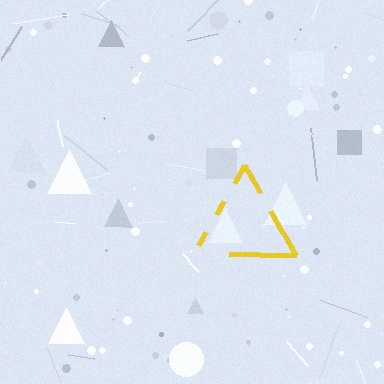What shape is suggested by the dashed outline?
The dashed outline suggests a triangle.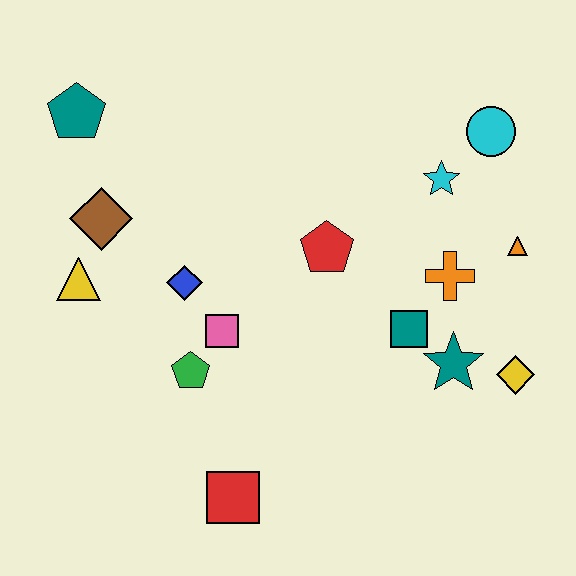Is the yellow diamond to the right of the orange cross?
Yes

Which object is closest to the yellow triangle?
The brown diamond is closest to the yellow triangle.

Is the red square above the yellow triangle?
No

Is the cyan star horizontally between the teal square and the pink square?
No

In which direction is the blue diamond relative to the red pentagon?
The blue diamond is to the left of the red pentagon.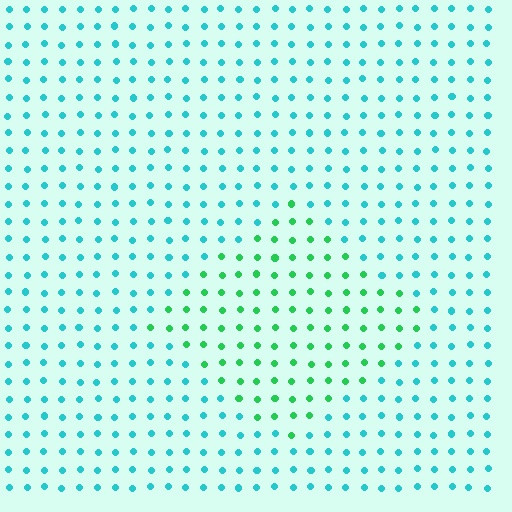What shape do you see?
I see a diamond.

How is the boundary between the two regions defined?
The boundary is defined purely by a slight shift in hue (about 45 degrees). Spacing, size, and orientation are identical on both sides.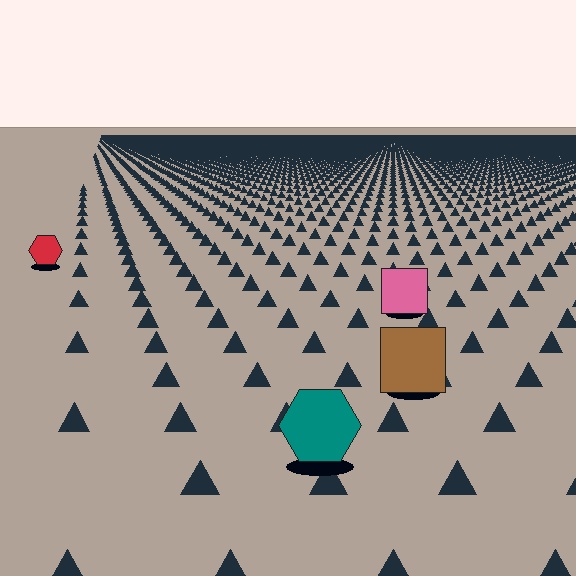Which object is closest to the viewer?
The teal hexagon is closest. The texture marks near it are larger and more spread out.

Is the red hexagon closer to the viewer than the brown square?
No. The brown square is closer — you can tell from the texture gradient: the ground texture is coarser near it.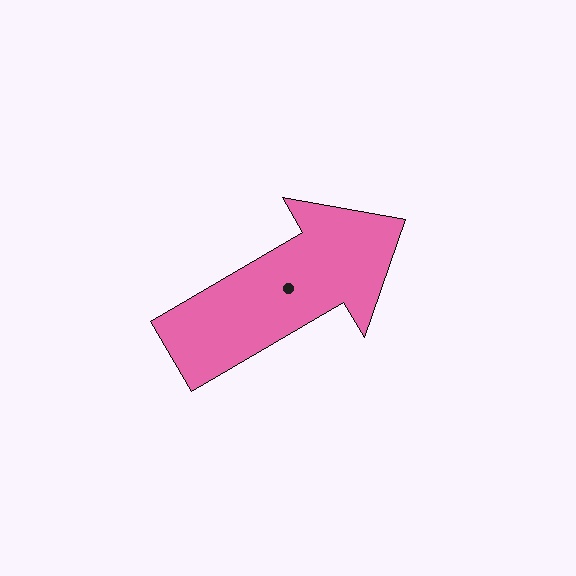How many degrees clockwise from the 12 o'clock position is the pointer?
Approximately 60 degrees.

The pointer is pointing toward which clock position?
Roughly 2 o'clock.